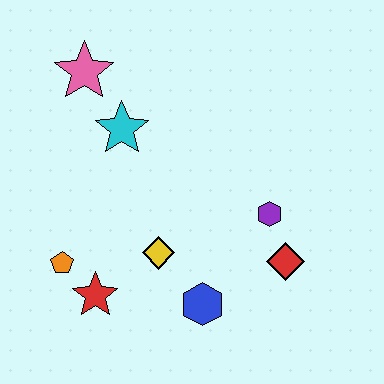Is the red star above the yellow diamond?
No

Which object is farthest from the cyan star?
The red diamond is farthest from the cyan star.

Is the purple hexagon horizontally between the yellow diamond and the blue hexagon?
No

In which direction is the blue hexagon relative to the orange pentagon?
The blue hexagon is to the right of the orange pentagon.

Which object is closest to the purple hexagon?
The red diamond is closest to the purple hexagon.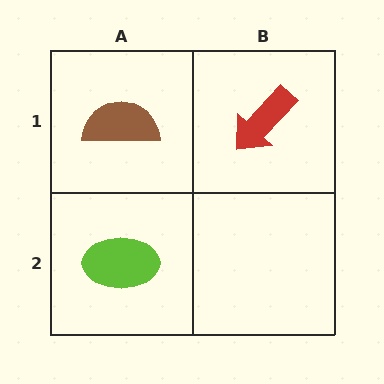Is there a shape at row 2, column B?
No, that cell is empty.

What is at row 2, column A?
A lime ellipse.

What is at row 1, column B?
A red arrow.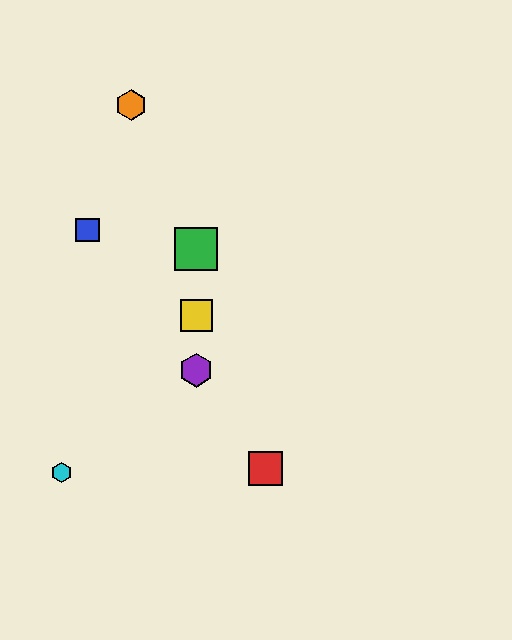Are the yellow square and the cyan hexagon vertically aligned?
No, the yellow square is at x≈196 and the cyan hexagon is at x≈61.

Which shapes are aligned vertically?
The green square, the yellow square, the purple hexagon are aligned vertically.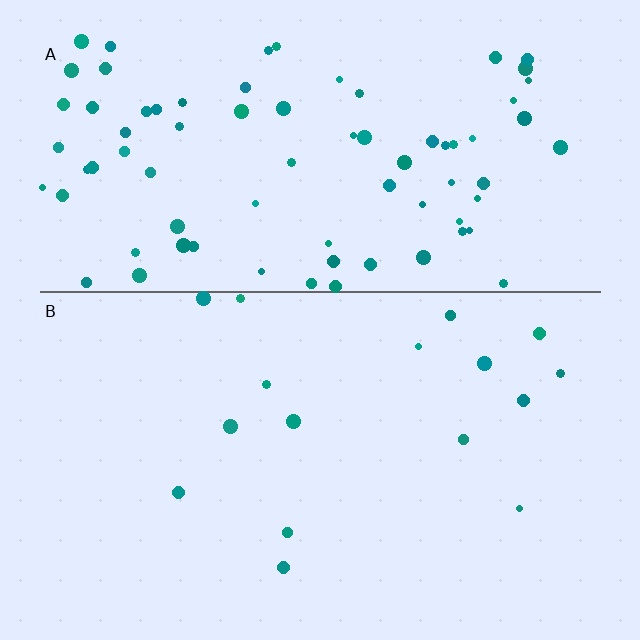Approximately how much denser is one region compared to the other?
Approximately 4.8× — region A over region B.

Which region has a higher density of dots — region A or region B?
A (the top).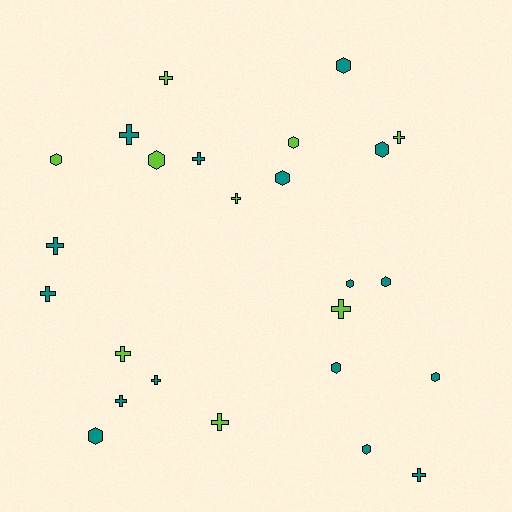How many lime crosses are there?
There are 6 lime crosses.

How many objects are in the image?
There are 25 objects.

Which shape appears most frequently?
Cross, with 13 objects.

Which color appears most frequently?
Teal, with 16 objects.